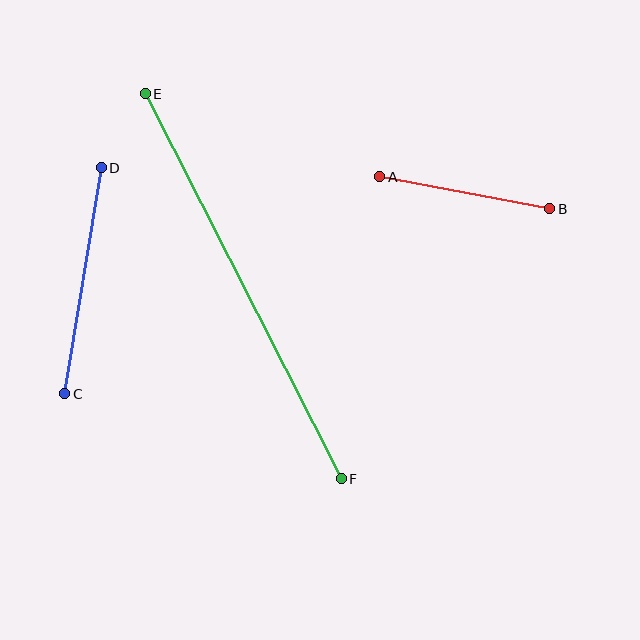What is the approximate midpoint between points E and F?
The midpoint is at approximately (243, 286) pixels.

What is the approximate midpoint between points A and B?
The midpoint is at approximately (465, 193) pixels.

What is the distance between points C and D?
The distance is approximately 229 pixels.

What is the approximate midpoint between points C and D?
The midpoint is at approximately (83, 281) pixels.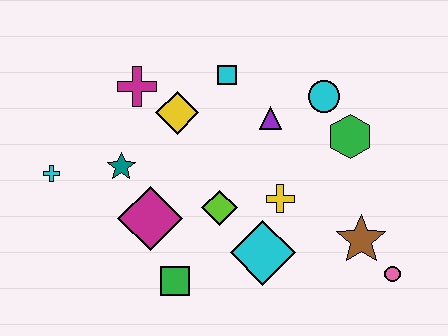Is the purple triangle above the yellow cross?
Yes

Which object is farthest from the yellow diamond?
The pink circle is farthest from the yellow diamond.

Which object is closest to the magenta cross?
The yellow diamond is closest to the magenta cross.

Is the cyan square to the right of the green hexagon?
No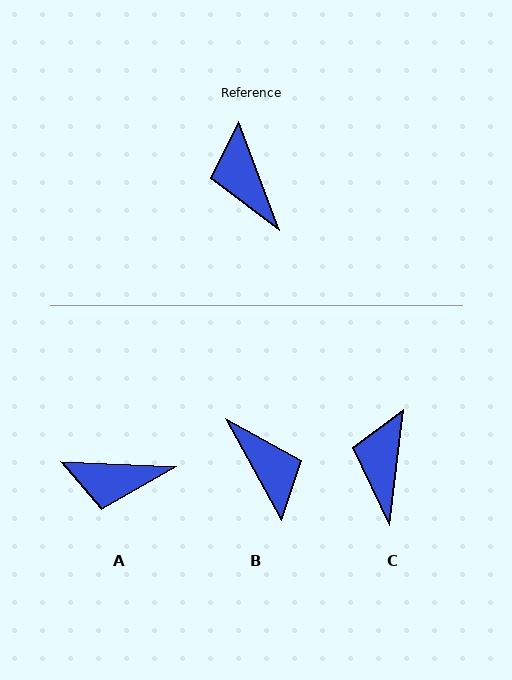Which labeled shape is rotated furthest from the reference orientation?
B, about 172 degrees away.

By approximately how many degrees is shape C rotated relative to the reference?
Approximately 27 degrees clockwise.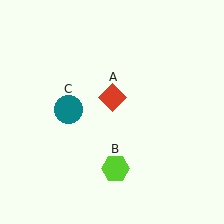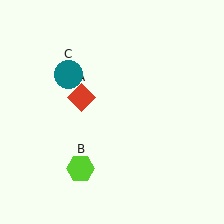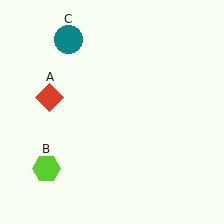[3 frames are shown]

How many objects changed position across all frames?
3 objects changed position: red diamond (object A), lime hexagon (object B), teal circle (object C).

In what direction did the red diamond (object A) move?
The red diamond (object A) moved left.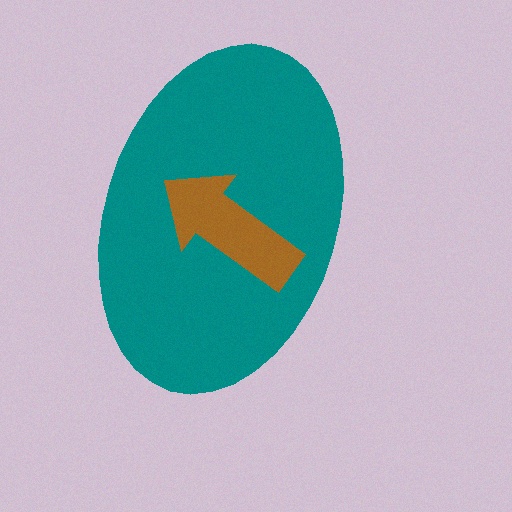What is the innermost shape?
The brown arrow.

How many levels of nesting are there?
2.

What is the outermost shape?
The teal ellipse.